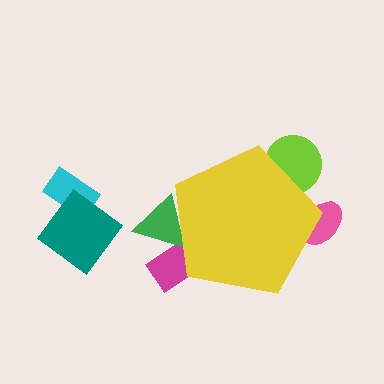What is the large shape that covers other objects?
A yellow pentagon.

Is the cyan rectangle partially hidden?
No, the cyan rectangle is fully visible.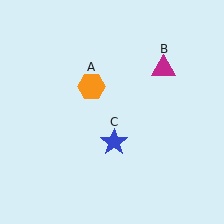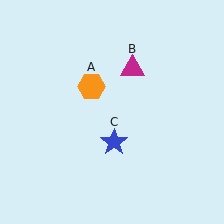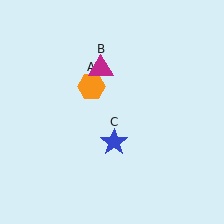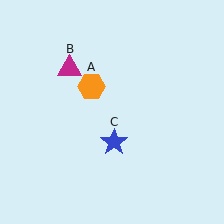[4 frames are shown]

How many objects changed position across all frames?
1 object changed position: magenta triangle (object B).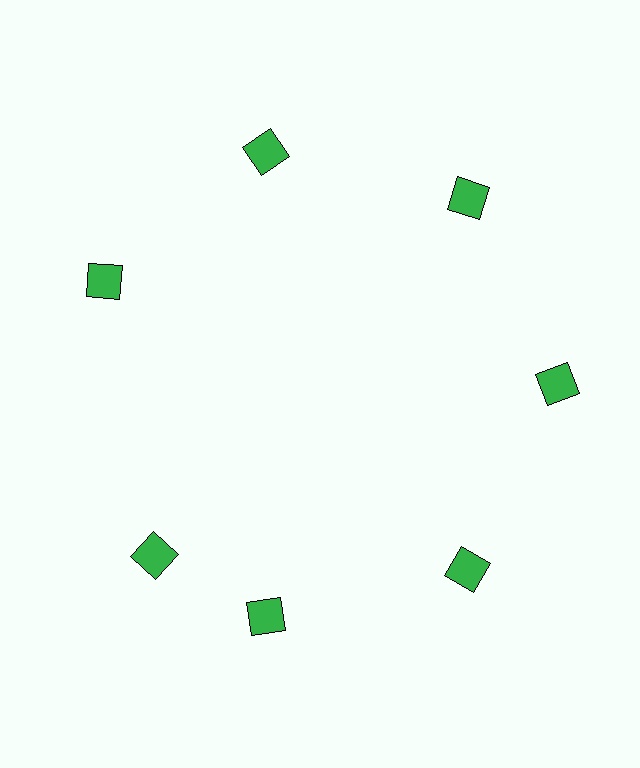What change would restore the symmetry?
The symmetry would be restored by rotating it back into even spacing with its neighbors so that all 7 squares sit at equal angles and equal distance from the center.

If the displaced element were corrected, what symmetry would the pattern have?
It would have 7-fold rotational symmetry — the pattern would map onto itself every 51 degrees.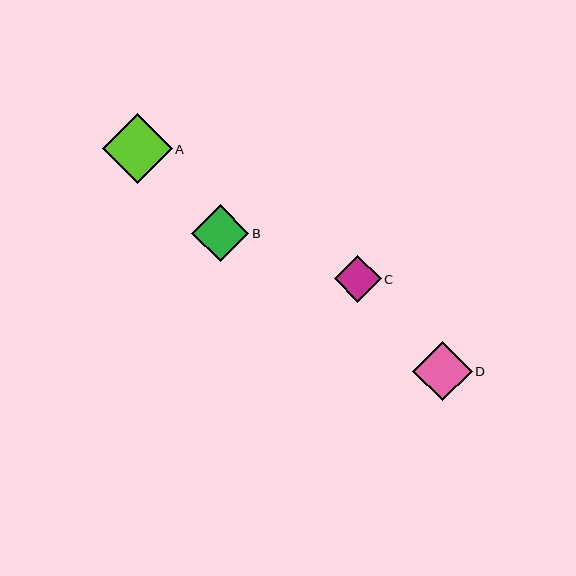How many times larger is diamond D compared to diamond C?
Diamond D is approximately 1.3 times the size of diamond C.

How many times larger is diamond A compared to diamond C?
Diamond A is approximately 1.5 times the size of diamond C.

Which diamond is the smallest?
Diamond C is the smallest with a size of approximately 47 pixels.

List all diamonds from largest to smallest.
From largest to smallest: A, D, B, C.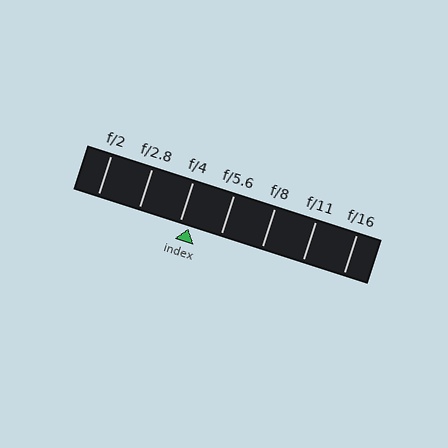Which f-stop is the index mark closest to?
The index mark is closest to f/4.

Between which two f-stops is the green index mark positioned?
The index mark is between f/4 and f/5.6.